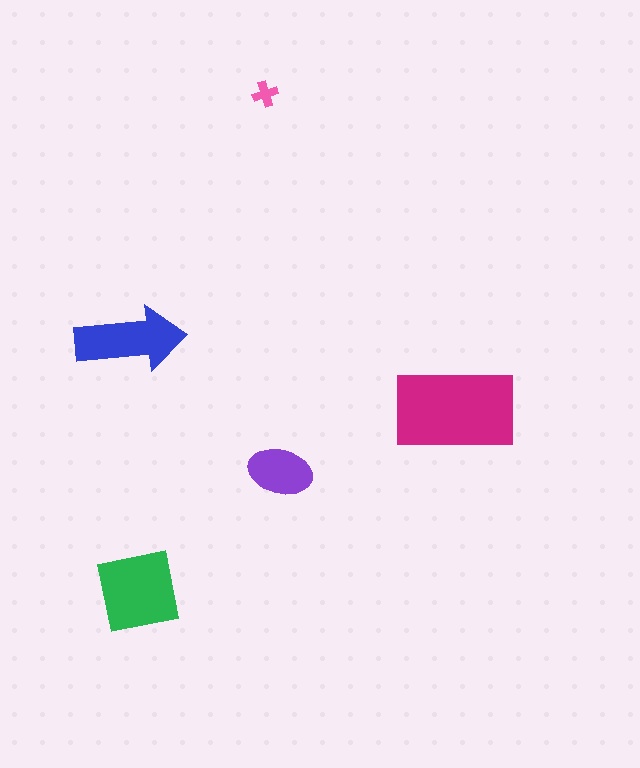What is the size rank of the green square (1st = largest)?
2nd.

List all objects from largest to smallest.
The magenta rectangle, the green square, the blue arrow, the purple ellipse, the pink cross.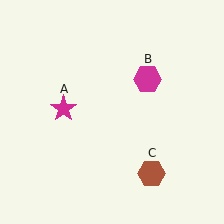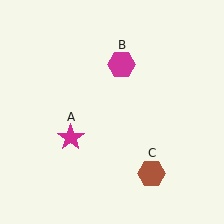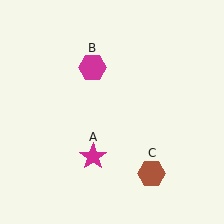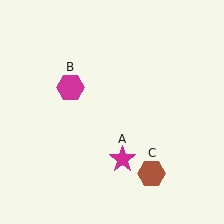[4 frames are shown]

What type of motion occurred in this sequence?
The magenta star (object A), magenta hexagon (object B) rotated counterclockwise around the center of the scene.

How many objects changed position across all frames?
2 objects changed position: magenta star (object A), magenta hexagon (object B).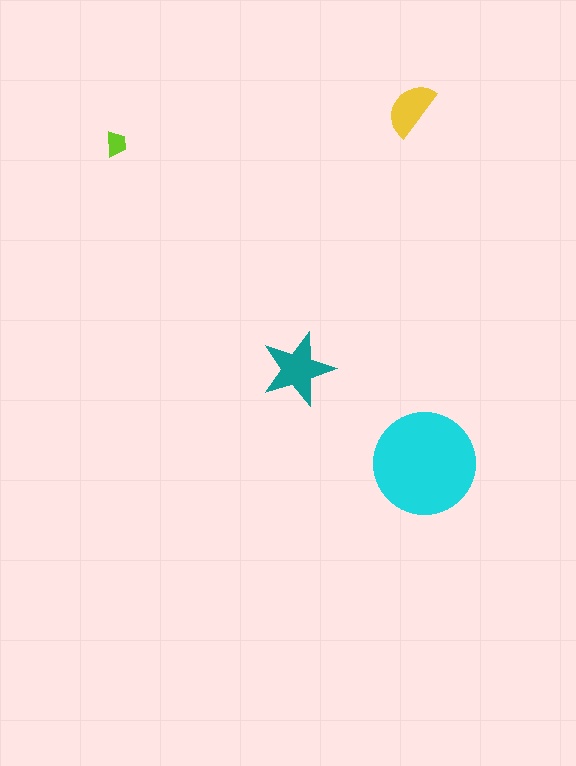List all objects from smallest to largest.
The lime trapezoid, the yellow semicircle, the teal star, the cyan circle.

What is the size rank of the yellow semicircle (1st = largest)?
3rd.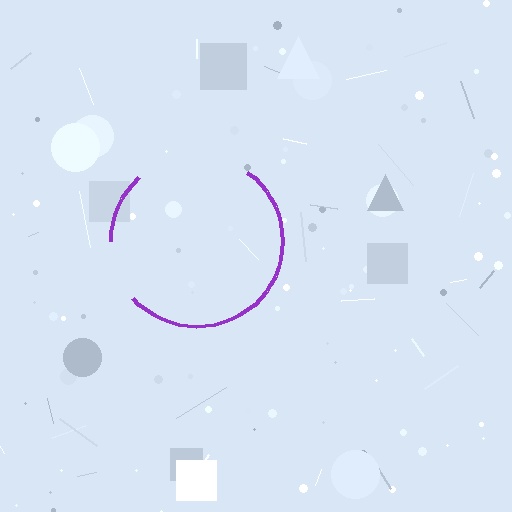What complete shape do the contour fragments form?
The contour fragments form a circle.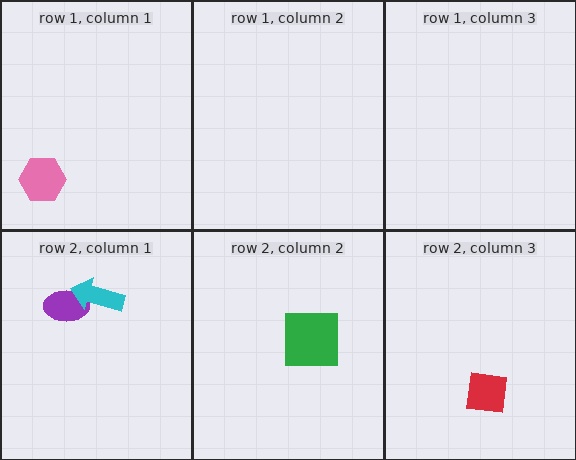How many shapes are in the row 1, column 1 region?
1.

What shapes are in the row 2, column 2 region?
The green square.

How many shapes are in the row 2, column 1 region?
2.